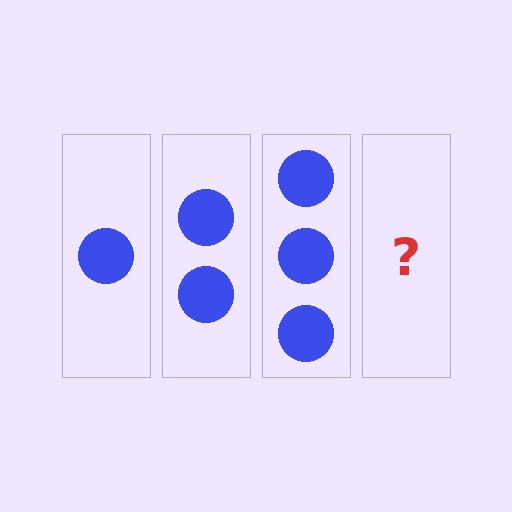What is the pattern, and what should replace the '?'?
The pattern is that each step adds one more circle. The '?' should be 4 circles.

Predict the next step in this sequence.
The next step is 4 circles.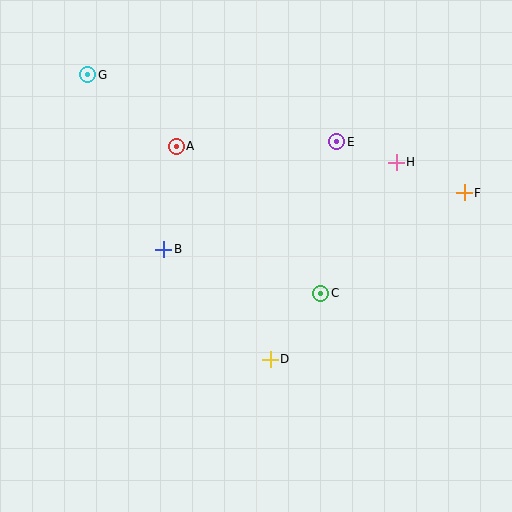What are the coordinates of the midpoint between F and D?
The midpoint between F and D is at (367, 276).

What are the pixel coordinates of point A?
Point A is at (176, 146).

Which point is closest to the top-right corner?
Point F is closest to the top-right corner.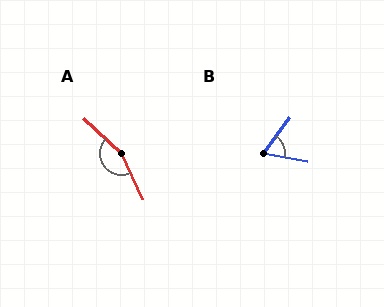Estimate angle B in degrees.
Approximately 64 degrees.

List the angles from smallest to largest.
B (64°), A (158°).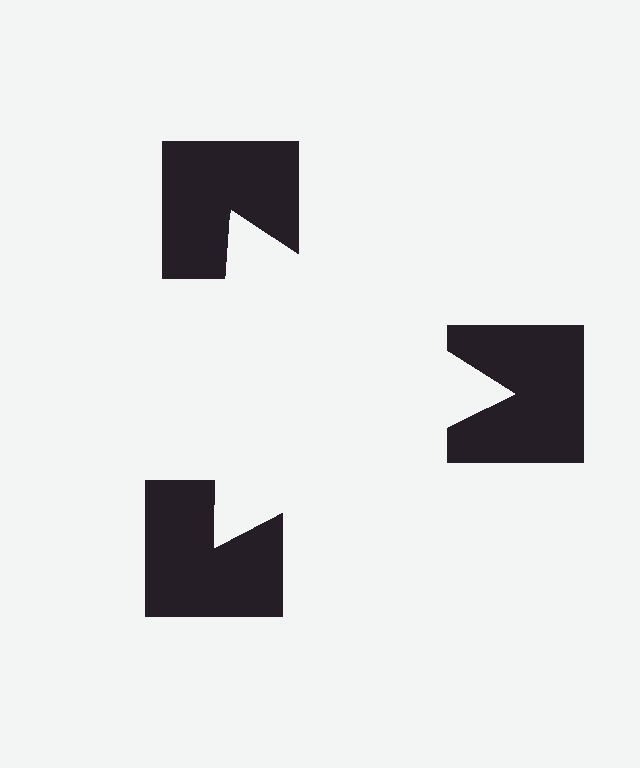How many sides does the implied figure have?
3 sides.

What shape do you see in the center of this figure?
An illusory triangle — its edges are inferred from the aligned wedge cuts in the notched squares, not physically drawn.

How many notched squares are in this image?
There are 3 — one at each vertex of the illusory triangle.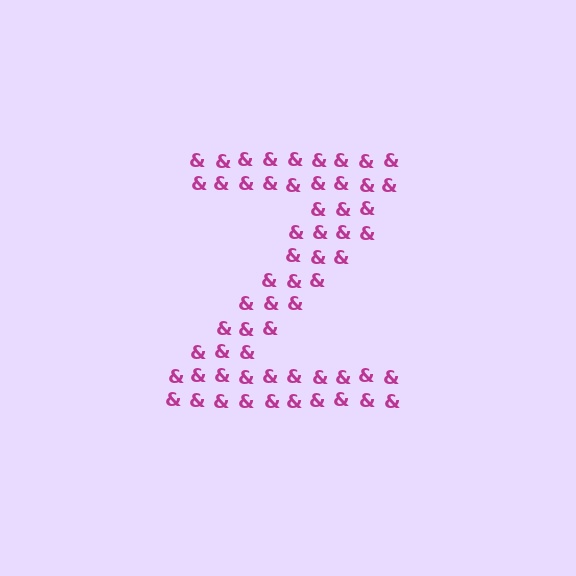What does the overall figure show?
The overall figure shows the letter Z.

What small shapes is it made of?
It is made of small ampersands.